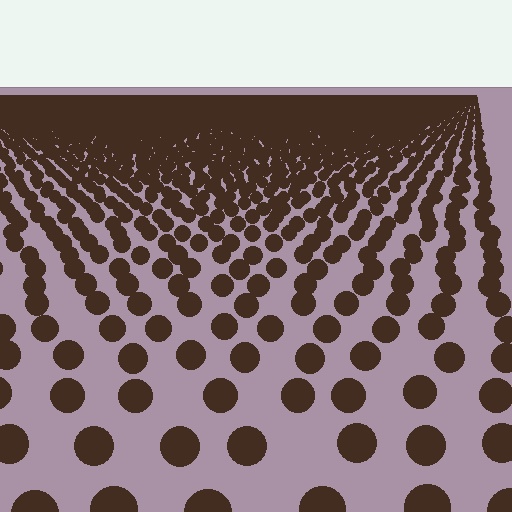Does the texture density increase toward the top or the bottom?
Density increases toward the top.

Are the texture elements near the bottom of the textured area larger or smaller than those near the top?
Larger. Near the bottom, elements are closer to the viewer and appear at a bigger on-screen size.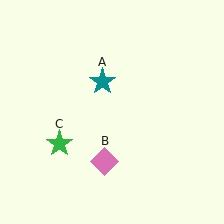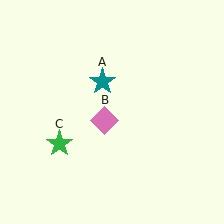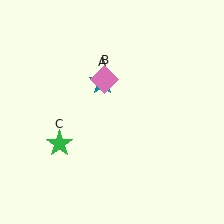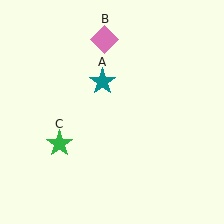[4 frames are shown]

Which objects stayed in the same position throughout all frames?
Teal star (object A) and green star (object C) remained stationary.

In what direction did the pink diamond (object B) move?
The pink diamond (object B) moved up.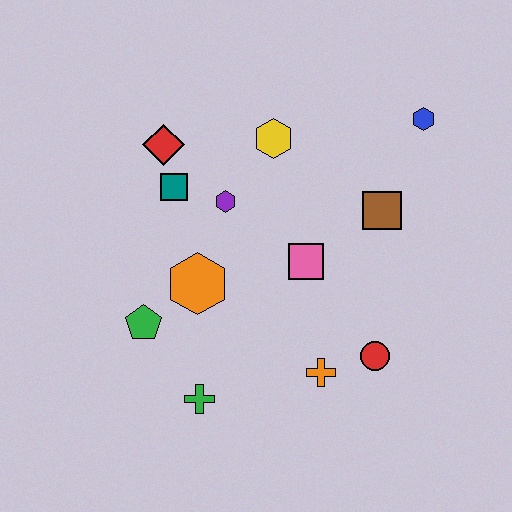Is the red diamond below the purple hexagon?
No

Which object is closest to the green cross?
The green pentagon is closest to the green cross.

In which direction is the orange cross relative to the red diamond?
The orange cross is below the red diamond.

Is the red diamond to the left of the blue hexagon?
Yes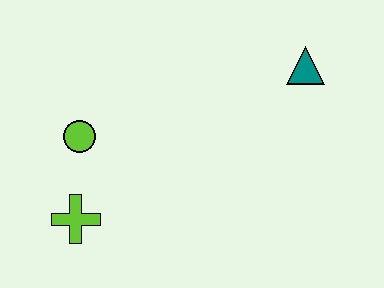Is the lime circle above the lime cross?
Yes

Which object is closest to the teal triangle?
The lime circle is closest to the teal triangle.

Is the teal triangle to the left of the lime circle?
No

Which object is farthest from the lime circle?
The teal triangle is farthest from the lime circle.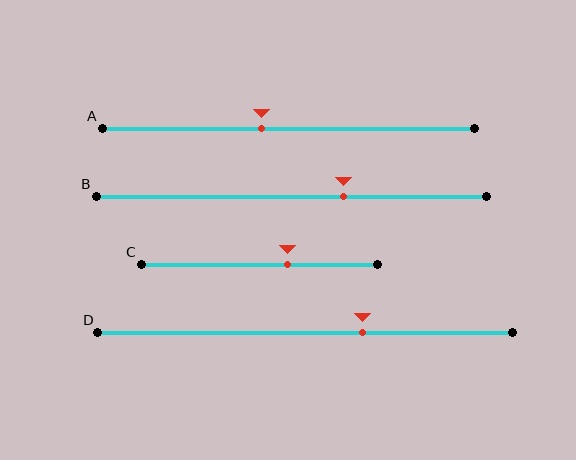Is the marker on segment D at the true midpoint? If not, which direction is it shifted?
No, the marker on segment D is shifted to the right by about 14% of the segment length.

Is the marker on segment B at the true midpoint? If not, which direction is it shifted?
No, the marker on segment B is shifted to the right by about 13% of the segment length.